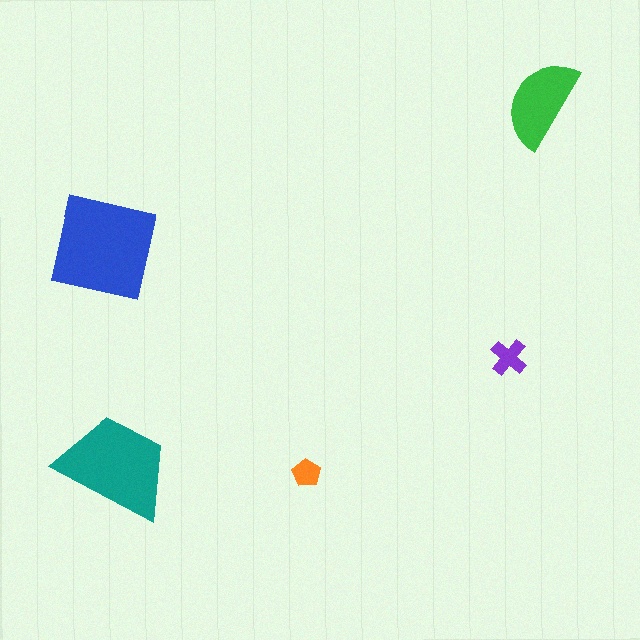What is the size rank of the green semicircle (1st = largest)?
3rd.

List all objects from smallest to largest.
The orange pentagon, the purple cross, the green semicircle, the teal trapezoid, the blue square.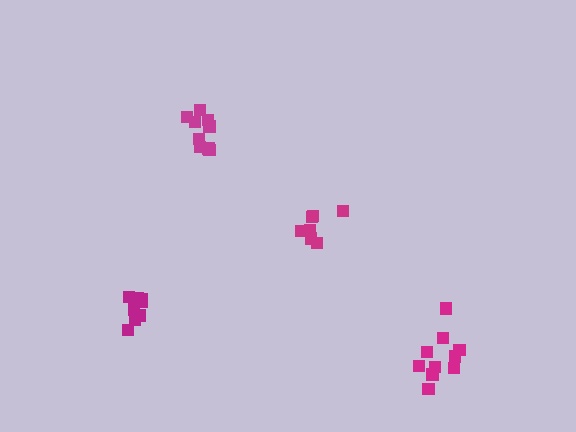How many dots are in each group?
Group 1: 10 dots, Group 2: 9 dots, Group 3: 8 dots, Group 4: 7 dots (34 total).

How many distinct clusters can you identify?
There are 4 distinct clusters.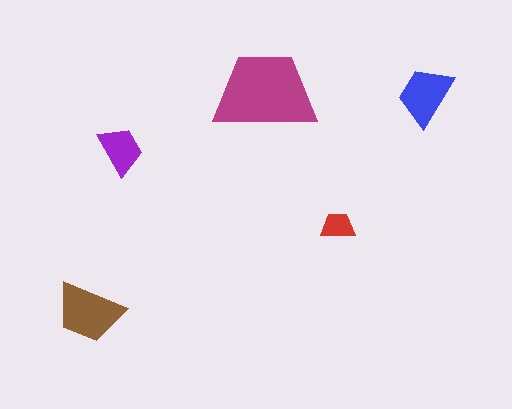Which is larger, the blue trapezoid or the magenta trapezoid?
The magenta one.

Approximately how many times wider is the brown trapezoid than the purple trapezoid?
About 1.5 times wider.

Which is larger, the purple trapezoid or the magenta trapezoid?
The magenta one.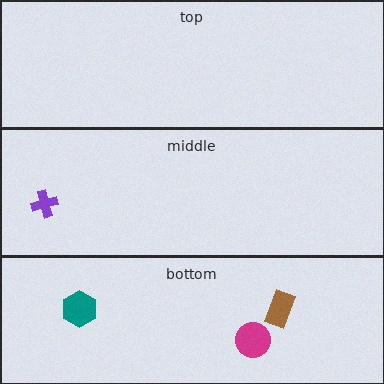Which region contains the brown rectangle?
The bottom region.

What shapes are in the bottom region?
The teal hexagon, the brown rectangle, the magenta circle.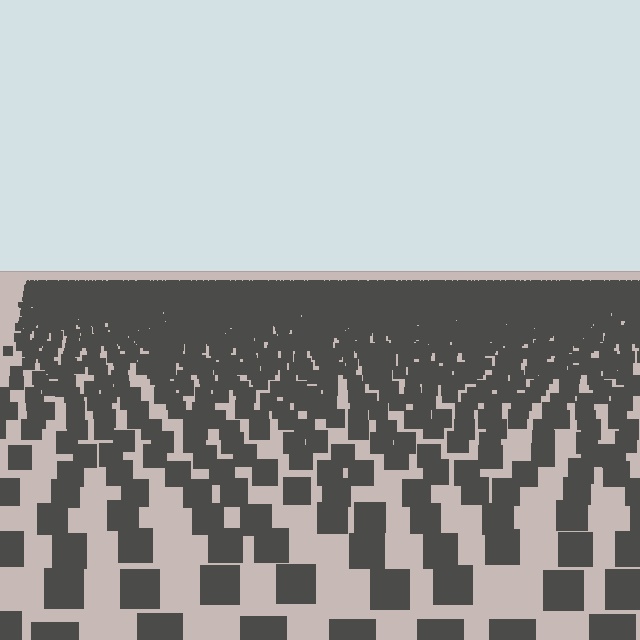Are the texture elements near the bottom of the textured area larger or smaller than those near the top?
Larger. Near the bottom, elements are closer to the viewer and appear at a bigger on-screen size.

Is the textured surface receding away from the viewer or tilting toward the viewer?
The surface is receding away from the viewer. Texture elements get smaller and denser toward the top.